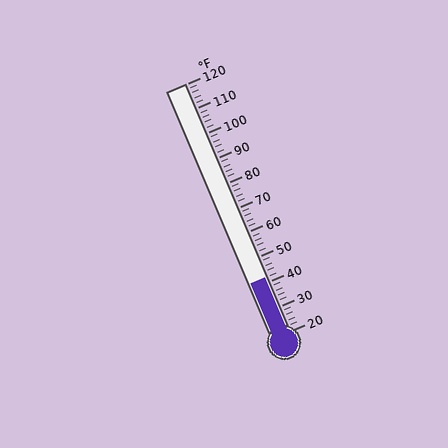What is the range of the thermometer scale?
The thermometer scale ranges from 20°F to 120°F.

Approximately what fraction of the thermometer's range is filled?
The thermometer is filled to approximately 20% of its range.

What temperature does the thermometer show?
The thermometer shows approximately 42°F.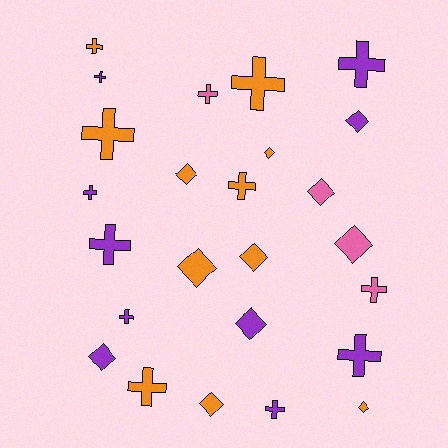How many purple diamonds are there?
There are 3 purple diamonds.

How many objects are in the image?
There are 25 objects.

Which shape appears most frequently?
Cross, with 14 objects.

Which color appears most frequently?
Orange, with 11 objects.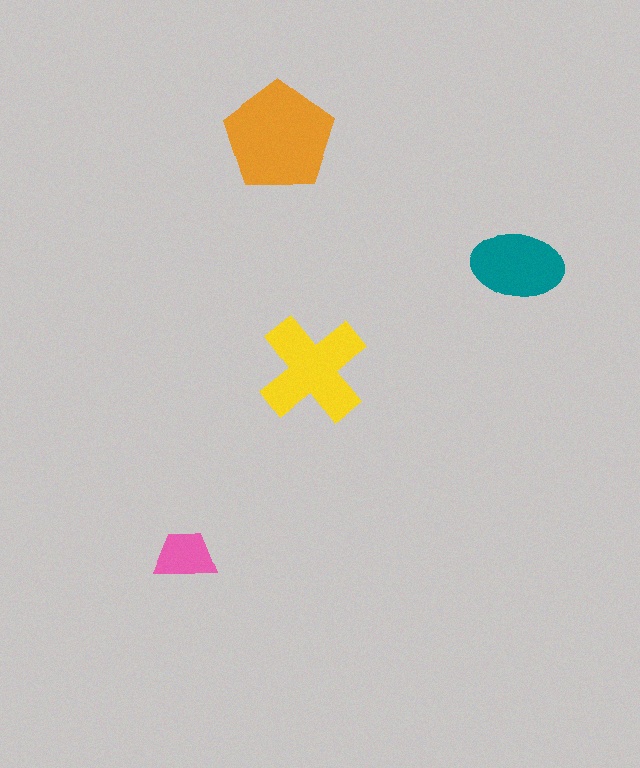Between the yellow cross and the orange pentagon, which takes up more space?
The orange pentagon.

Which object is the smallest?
The pink trapezoid.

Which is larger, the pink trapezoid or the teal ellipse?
The teal ellipse.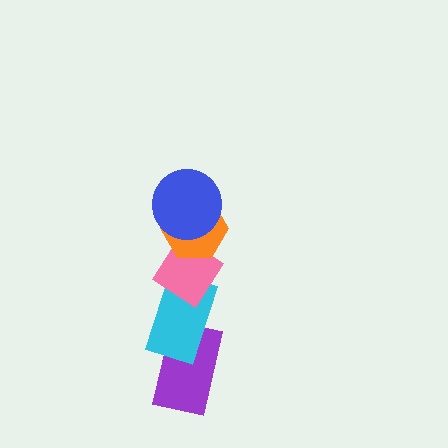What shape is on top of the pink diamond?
The orange hexagon is on top of the pink diamond.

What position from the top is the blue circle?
The blue circle is 1st from the top.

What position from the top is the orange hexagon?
The orange hexagon is 2nd from the top.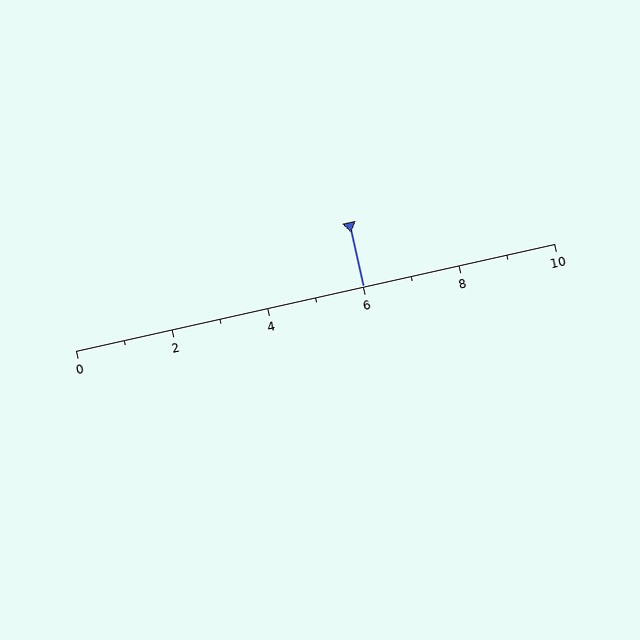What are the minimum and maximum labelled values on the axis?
The axis runs from 0 to 10.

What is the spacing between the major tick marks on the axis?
The major ticks are spaced 2 apart.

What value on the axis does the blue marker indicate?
The marker indicates approximately 6.